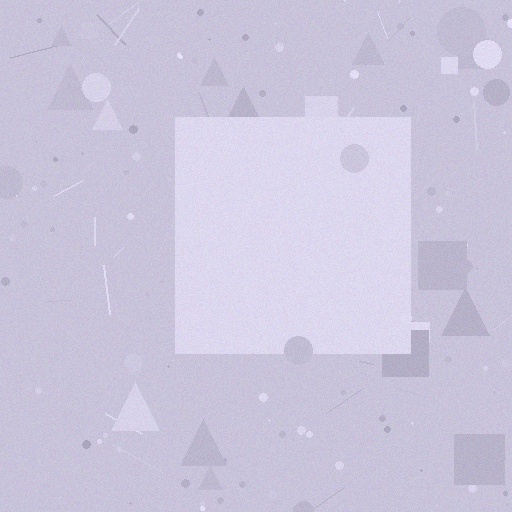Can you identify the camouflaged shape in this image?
The camouflaged shape is a square.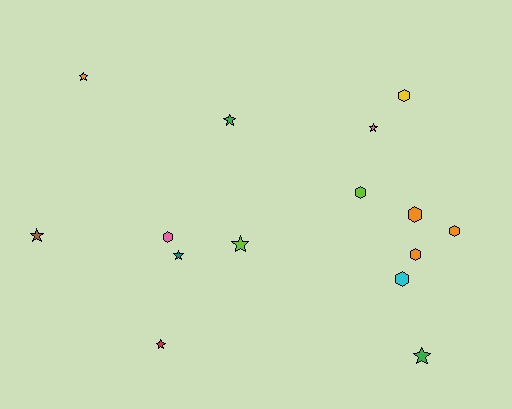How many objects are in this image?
There are 15 objects.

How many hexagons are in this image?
There are 7 hexagons.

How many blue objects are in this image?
There are no blue objects.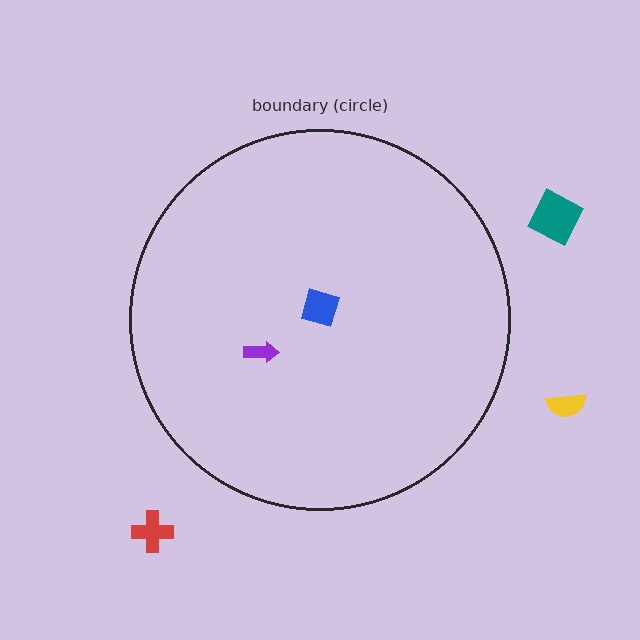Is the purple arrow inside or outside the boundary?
Inside.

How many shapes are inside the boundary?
2 inside, 3 outside.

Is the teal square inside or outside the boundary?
Outside.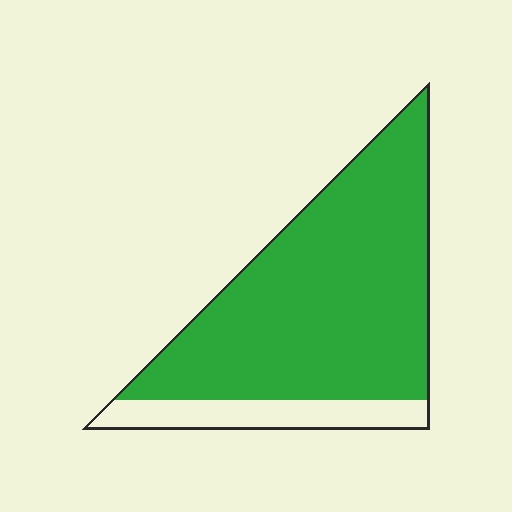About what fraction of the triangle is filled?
About five sixths (5/6).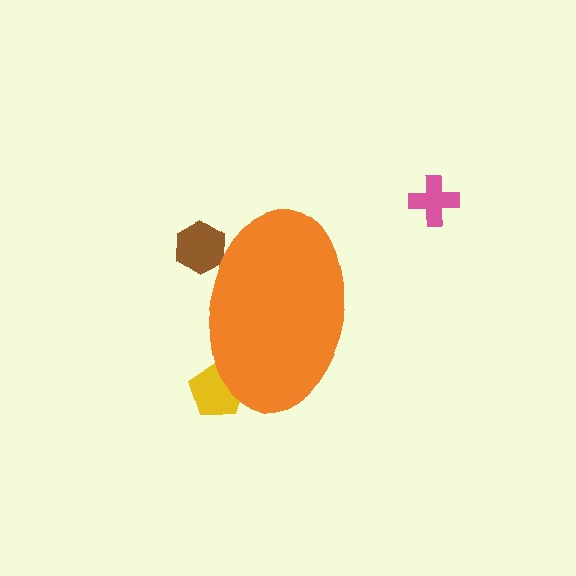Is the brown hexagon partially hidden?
Yes, the brown hexagon is partially hidden behind the orange ellipse.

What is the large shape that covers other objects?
An orange ellipse.